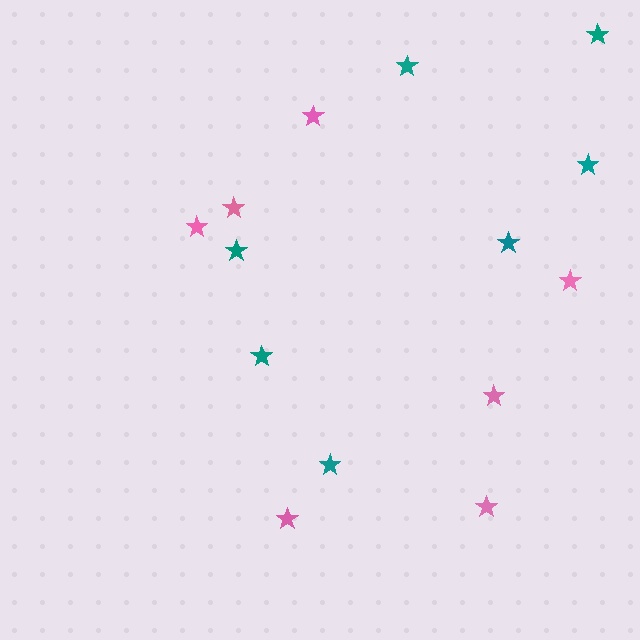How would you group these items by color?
There are 2 groups: one group of pink stars (7) and one group of teal stars (7).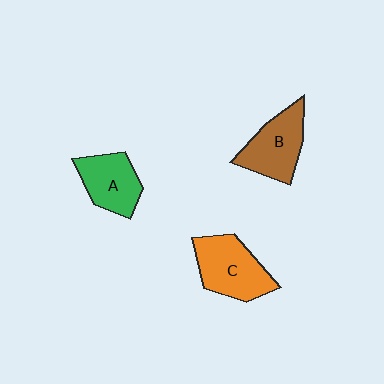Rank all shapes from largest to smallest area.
From largest to smallest: C (orange), B (brown), A (green).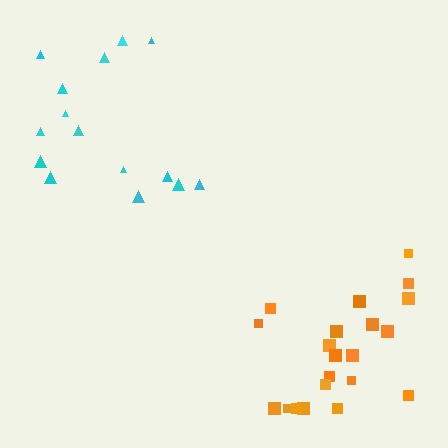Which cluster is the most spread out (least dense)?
Cyan.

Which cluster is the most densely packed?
Orange.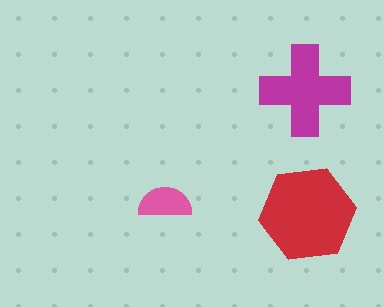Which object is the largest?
The red hexagon.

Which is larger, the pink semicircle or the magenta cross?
The magenta cross.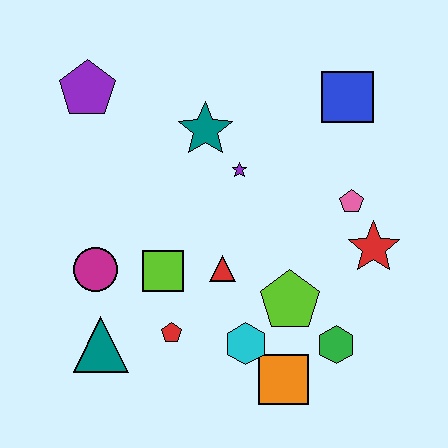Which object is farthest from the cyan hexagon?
The purple pentagon is farthest from the cyan hexagon.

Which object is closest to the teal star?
The purple star is closest to the teal star.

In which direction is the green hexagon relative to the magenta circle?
The green hexagon is to the right of the magenta circle.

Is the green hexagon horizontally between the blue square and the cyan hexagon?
Yes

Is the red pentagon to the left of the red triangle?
Yes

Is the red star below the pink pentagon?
Yes